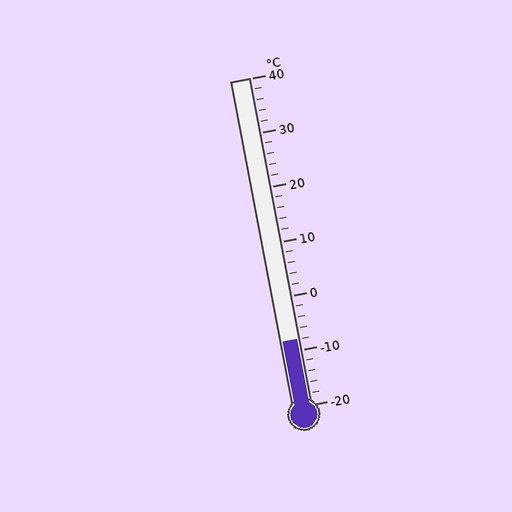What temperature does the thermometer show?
The thermometer shows approximately -8°C.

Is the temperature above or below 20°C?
The temperature is below 20°C.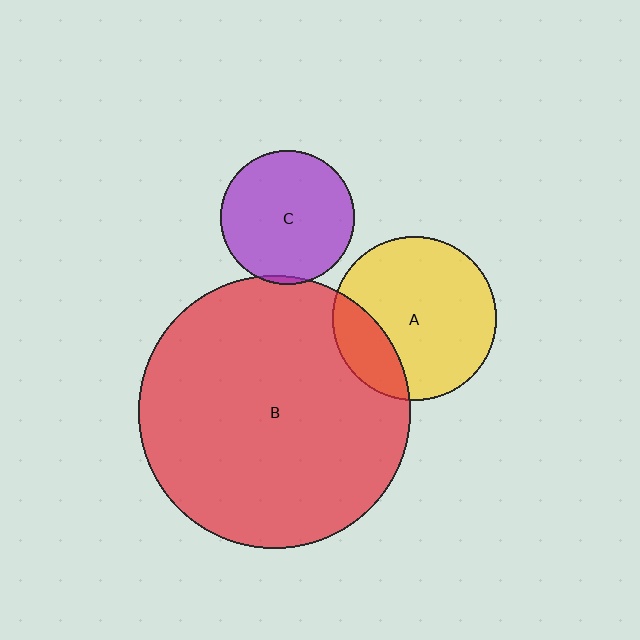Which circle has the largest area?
Circle B (red).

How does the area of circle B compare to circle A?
Approximately 2.8 times.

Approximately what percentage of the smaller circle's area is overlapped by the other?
Approximately 5%.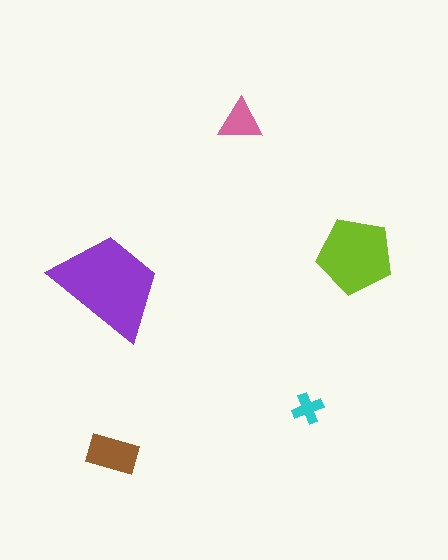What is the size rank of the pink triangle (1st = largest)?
4th.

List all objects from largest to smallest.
The purple trapezoid, the lime pentagon, the brown rectangle, the pink triangle, the cyan cross.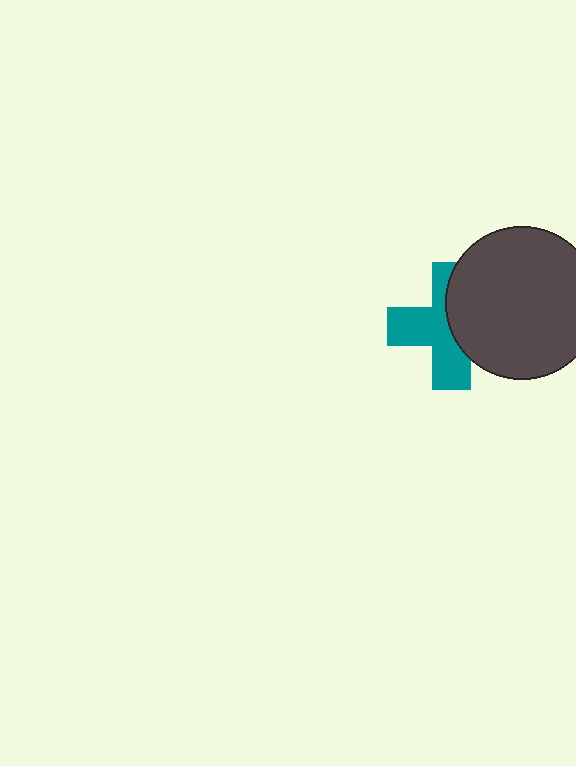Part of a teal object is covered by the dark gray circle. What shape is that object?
It is a cross.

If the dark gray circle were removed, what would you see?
You would see the complete teal cross.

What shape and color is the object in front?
The object in front is a dark gray circle.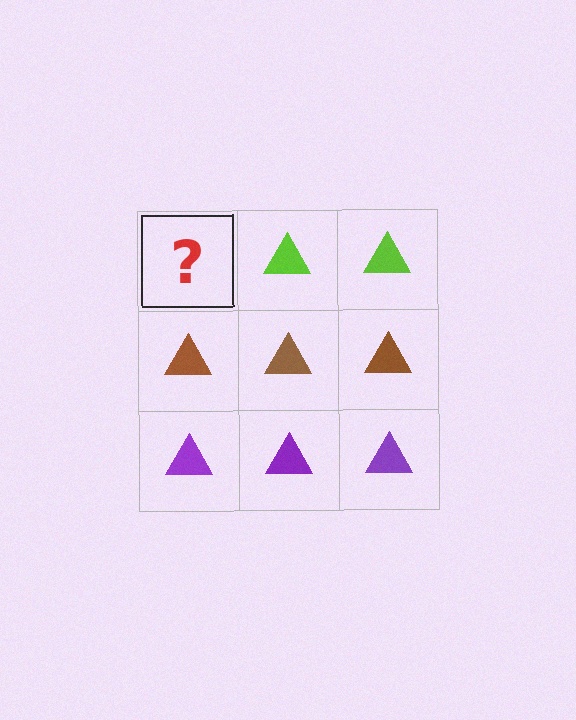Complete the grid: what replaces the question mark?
The question mark should be replaced with a lime triangle.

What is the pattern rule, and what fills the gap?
The rule is that each row has a consistent color. The gap should be filled with a lime triangle.